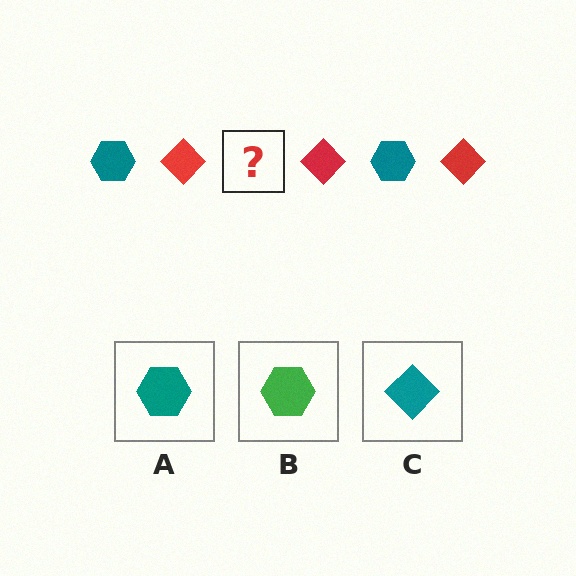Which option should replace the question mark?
Option A.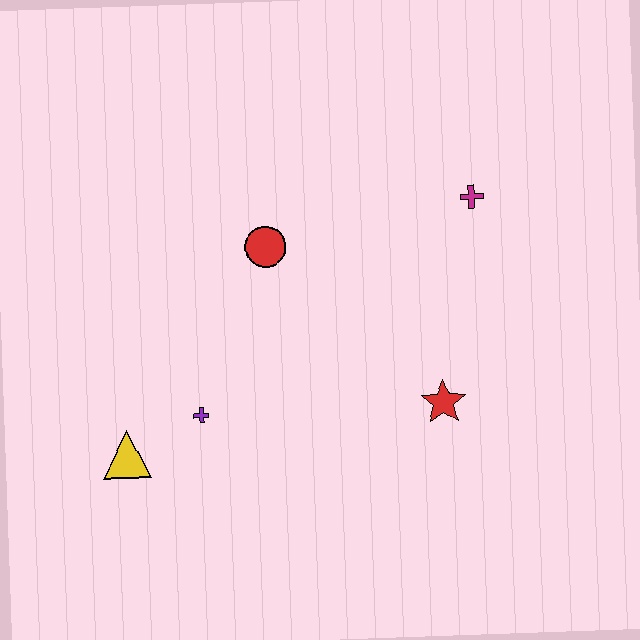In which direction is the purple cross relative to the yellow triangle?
The purple cross is to the right of the yellow triangle.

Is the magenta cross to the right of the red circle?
Yes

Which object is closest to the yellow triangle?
The purple cross is closest to the yellow triangle.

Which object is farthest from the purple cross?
The magenta cross is farthest from the purple cross.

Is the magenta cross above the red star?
Yes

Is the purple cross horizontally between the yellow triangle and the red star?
Yes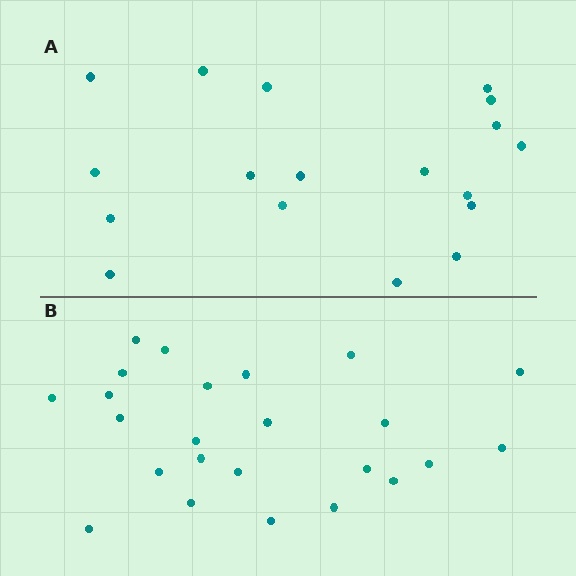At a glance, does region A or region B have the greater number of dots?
Region B (the bottom region) has more dots.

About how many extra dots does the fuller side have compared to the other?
Region B has about 6 more dots than region A.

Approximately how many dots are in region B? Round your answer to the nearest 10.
About 20 dots. (The exact count is 24, which rounds to 20.)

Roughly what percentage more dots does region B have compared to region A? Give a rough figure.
About 35% more.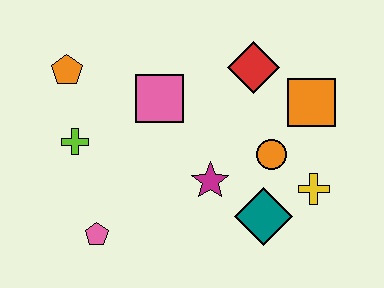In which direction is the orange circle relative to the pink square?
The orange circle is to the right of the pink square.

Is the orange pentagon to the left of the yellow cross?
Yes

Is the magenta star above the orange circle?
No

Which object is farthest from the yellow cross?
The orange pentagon is farthest from the yellow cross.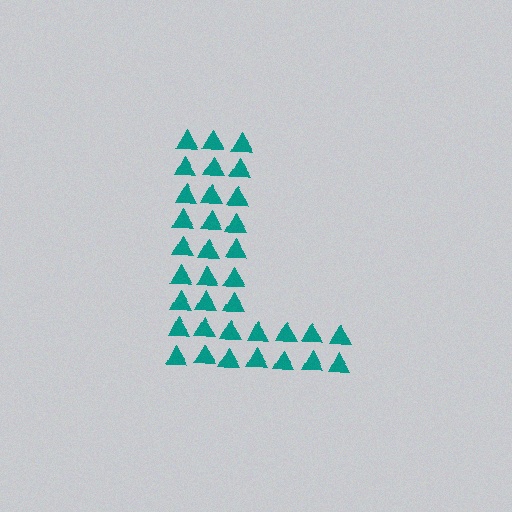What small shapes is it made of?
It is made of small triangles.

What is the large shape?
The large shape is the letter L.